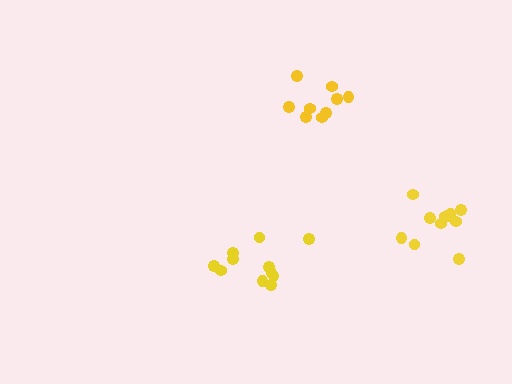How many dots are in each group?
Group 1: 9 dots, Group 2: 11 dots, Group 3: 12 dots (32 total).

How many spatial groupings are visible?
There are 3 spatial groupings.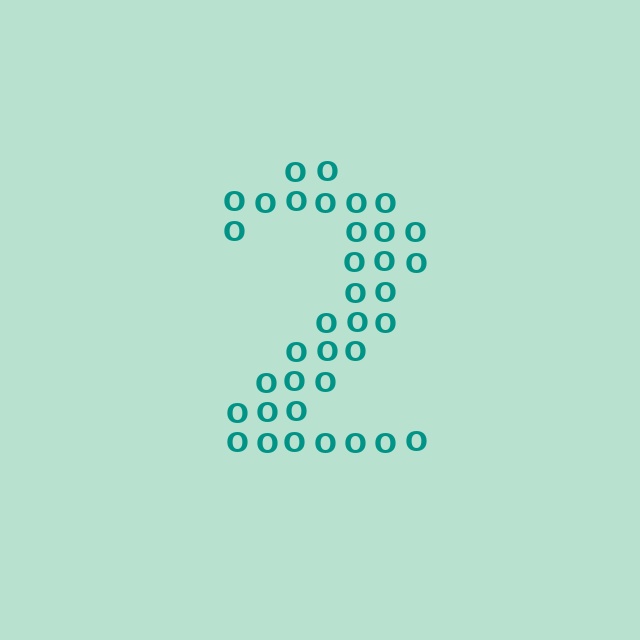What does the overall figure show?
The overall figure shows the digit 2.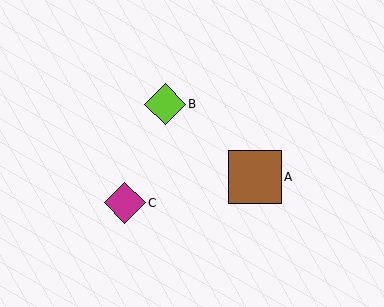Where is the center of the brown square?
The center of the brown square is at (255, 177).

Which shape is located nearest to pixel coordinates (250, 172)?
The brown square (labeled A) at (255, 177) is nearest to that location.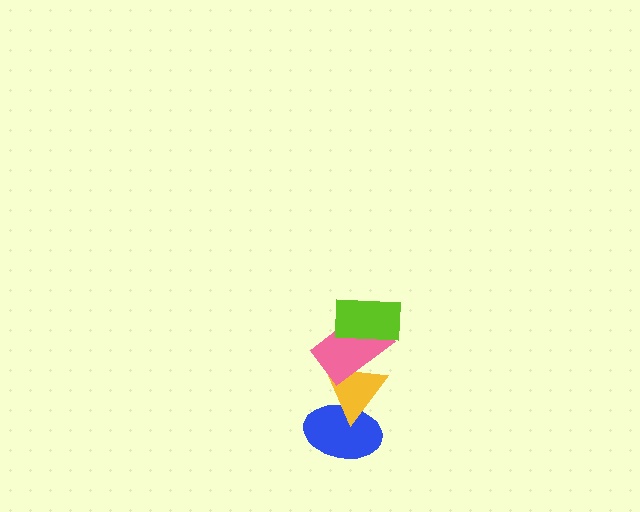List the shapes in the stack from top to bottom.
From top to bottom: the lime rectangle, the pink rectangle, the yellow triangle, the blue ellipse.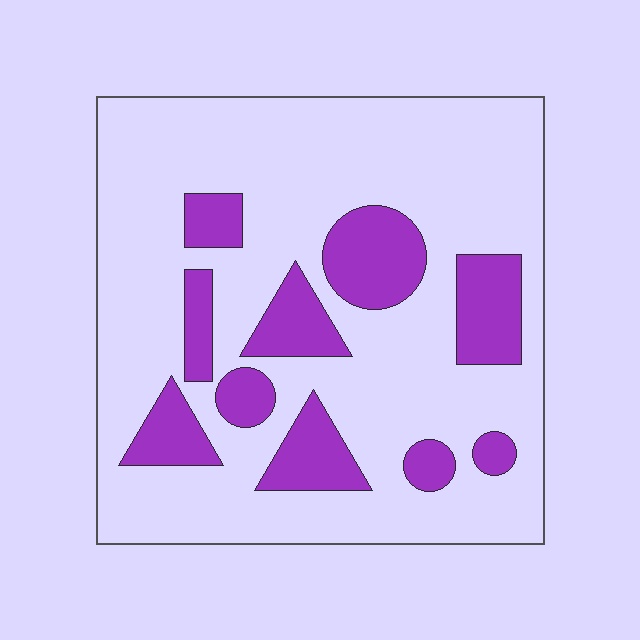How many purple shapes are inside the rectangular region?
10.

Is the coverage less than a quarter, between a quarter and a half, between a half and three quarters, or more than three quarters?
Less than a quarter.